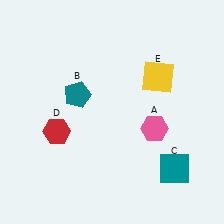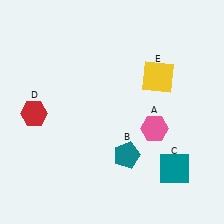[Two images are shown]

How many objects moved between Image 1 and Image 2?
2 objects moved between the two images.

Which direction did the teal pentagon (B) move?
The teal pentagon (B) moved down.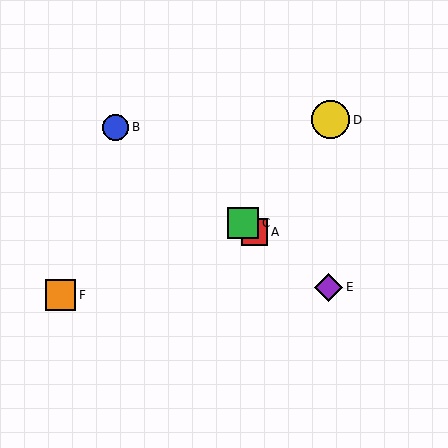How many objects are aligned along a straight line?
4 objects (A, B, C, E) are aligned along a straight line.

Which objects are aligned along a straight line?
Objects A, B, C, E are aligned along a straight line.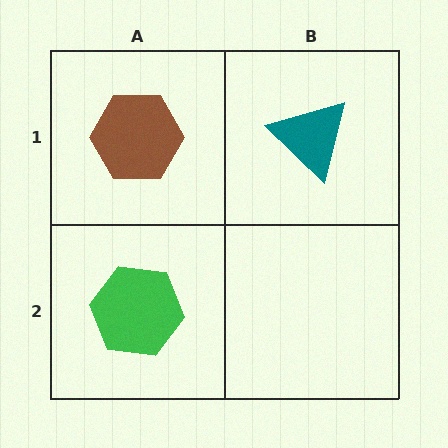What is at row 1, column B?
A teal triangle.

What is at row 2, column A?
A green hexagon.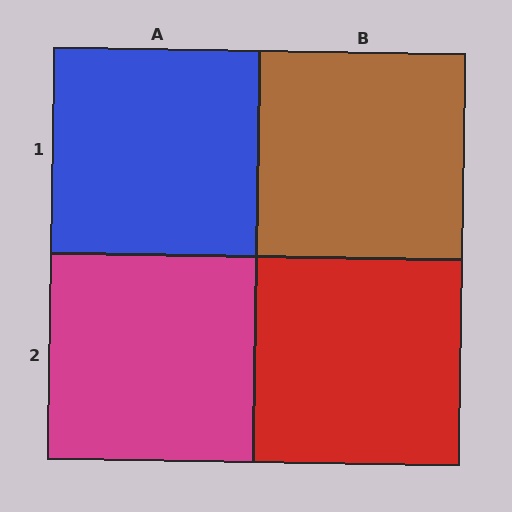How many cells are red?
1 cell is red.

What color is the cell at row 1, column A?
Blue.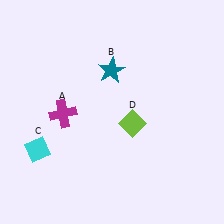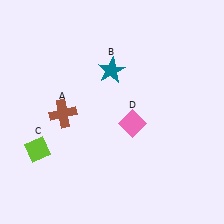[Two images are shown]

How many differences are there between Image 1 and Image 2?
There are 3 differences between the two images.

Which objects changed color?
A changed from magenta to brown. C changed from cyan to lime. D changed from lime to pink.